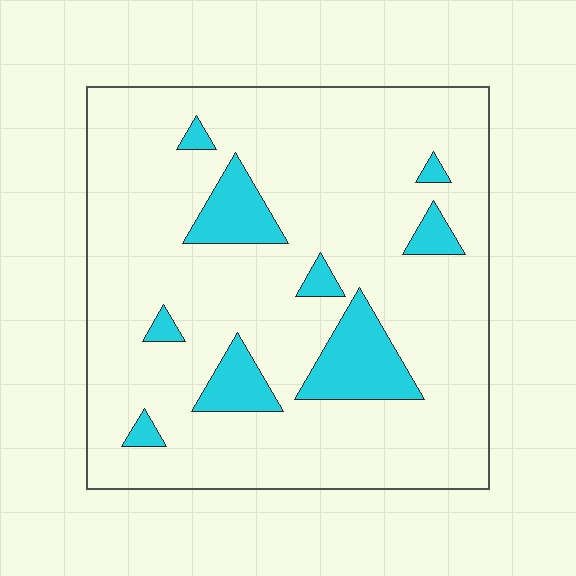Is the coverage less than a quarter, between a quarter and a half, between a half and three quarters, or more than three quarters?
Less than a quarter.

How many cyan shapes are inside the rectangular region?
9.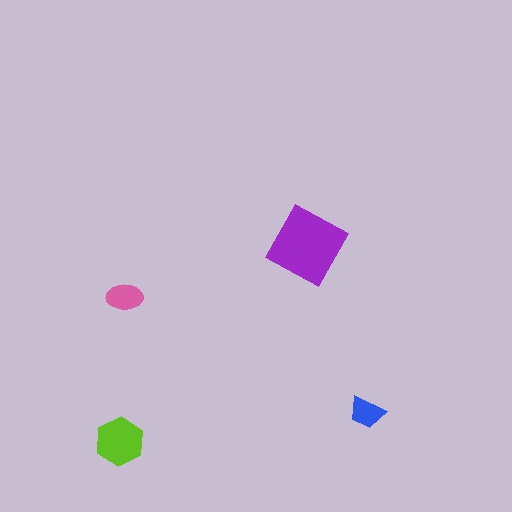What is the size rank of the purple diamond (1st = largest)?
1st.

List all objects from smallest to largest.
The blue trapezoid, the pink ellipse, the lime hexagon, the purple diamond.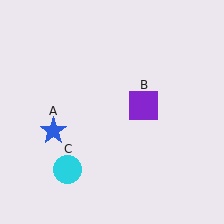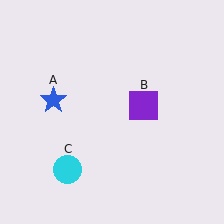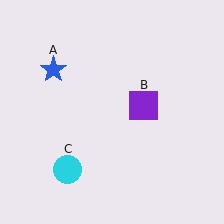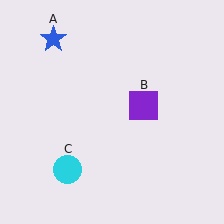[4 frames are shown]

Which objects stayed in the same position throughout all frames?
Purple square (object B) and cyan circle (object C) remained stationary.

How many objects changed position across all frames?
1 object changed position: blue star (object A).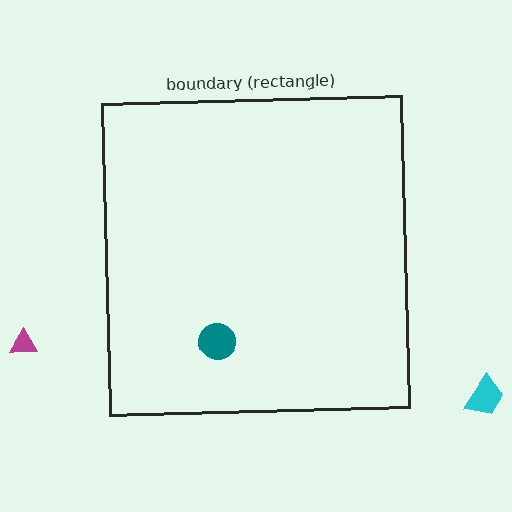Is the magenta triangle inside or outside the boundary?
Outside.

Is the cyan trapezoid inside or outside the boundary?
Outside.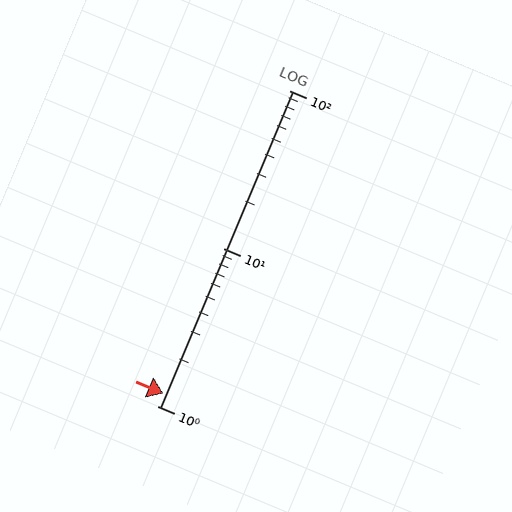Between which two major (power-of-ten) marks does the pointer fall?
The pointer is between 1 and 10.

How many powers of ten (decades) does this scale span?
The scale spans 2 decades, from 1 to 100.